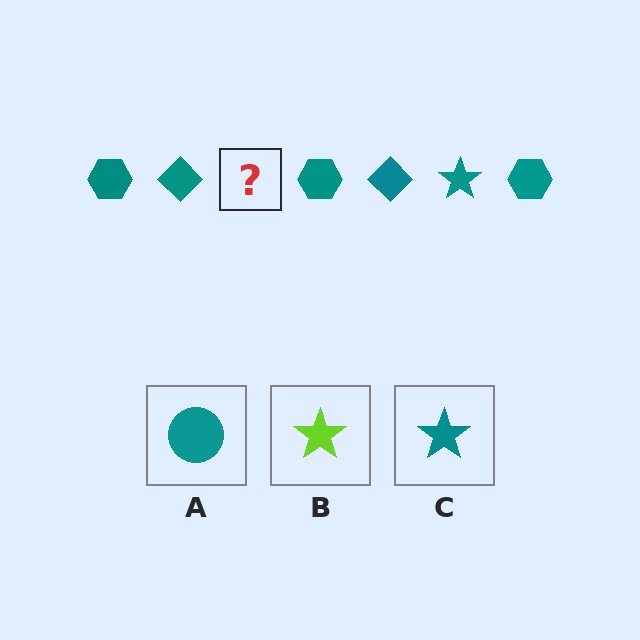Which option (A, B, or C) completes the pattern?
C.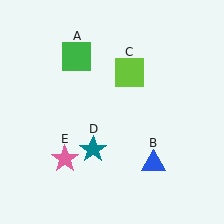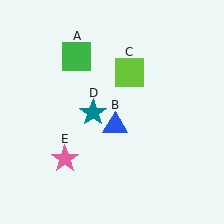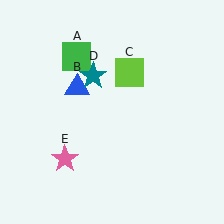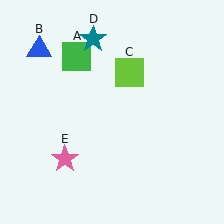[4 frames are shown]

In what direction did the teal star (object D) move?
The teal star (object D) moved up.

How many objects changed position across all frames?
2 objects changed position: blue triangle (object B), teal star (object D).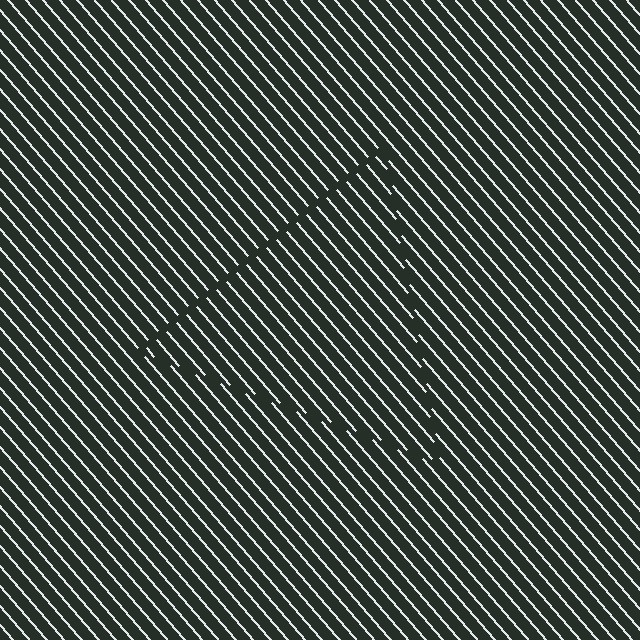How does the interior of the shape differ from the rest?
The interior of the shape contains the same grating, shifted by half a period — the contour is defined by the phase discontinuity where line-ends from the inner and outer gratings abut.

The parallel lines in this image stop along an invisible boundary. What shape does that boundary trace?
An illusory triangle. The interior of the shape contains the same grating, shifted by half a period — the contour is defined by the phase discontinuity where line-ends from the inner and outer gratings abut.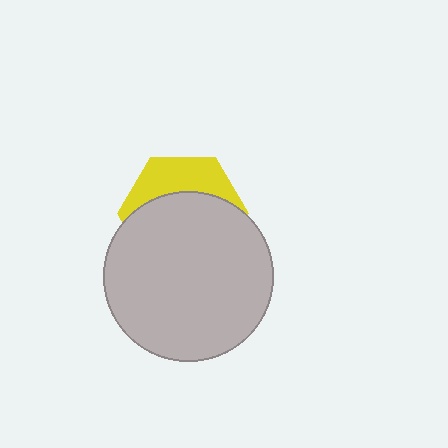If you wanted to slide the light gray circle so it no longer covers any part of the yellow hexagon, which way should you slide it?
Slide it down — that is the most direct way to separate the two shapes.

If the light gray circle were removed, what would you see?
You would see the complete yellow hexagon.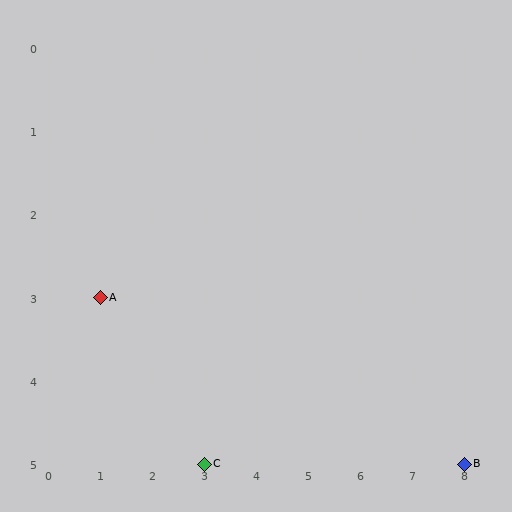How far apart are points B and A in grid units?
Points B and A are 7 columns and 2 rows apart (about 7.3 grid units diagonally).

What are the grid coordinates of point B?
Point B is at grid coordinates (8, 5).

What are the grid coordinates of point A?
Point A is at grid coordinates (1, 3).